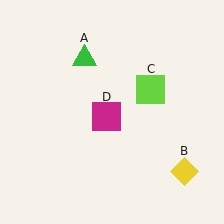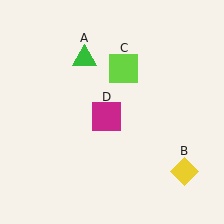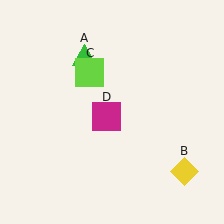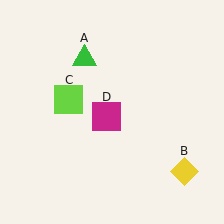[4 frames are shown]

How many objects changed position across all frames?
1 object changed position: lime square (object C).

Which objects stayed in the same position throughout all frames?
Green triangle (object A) and yellow diamond (object B) and magenta square (object D) remained stationary.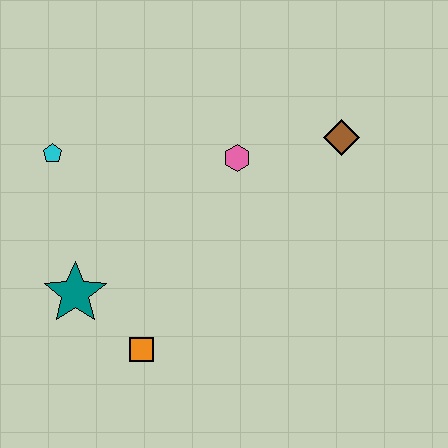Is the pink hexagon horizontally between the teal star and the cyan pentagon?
No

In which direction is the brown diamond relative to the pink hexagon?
The brown diamond is to the right of the pink hexagon.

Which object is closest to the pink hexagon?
The brown diamond is closest to the pink hexagon.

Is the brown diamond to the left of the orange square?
No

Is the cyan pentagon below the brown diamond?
Yes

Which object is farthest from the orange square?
The brown diamond is farthest from the orange square.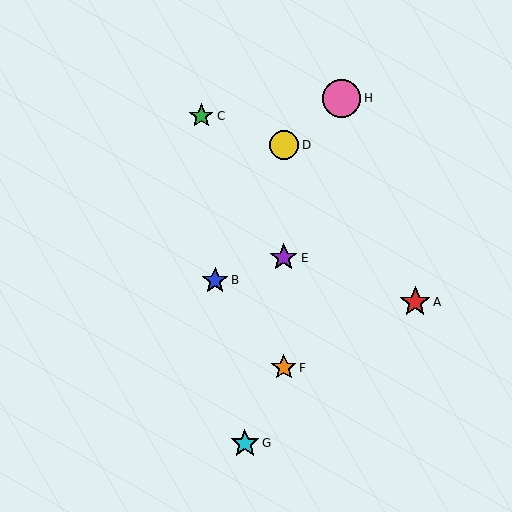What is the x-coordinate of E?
Object E is at x≈284.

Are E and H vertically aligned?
No, E is at x≈284 and H is at x≈342.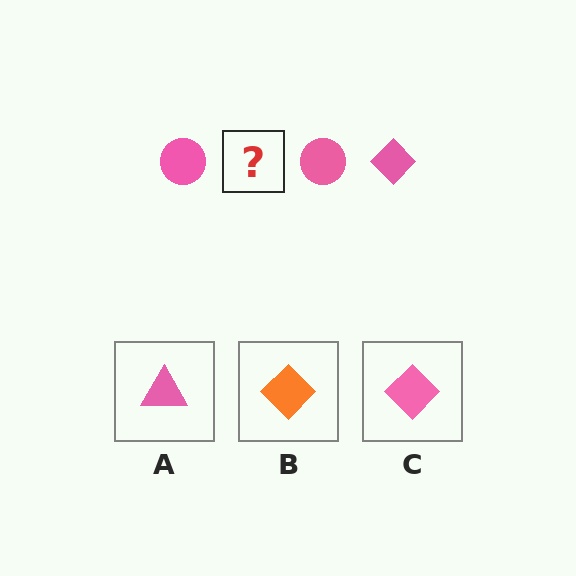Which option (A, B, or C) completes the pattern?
C.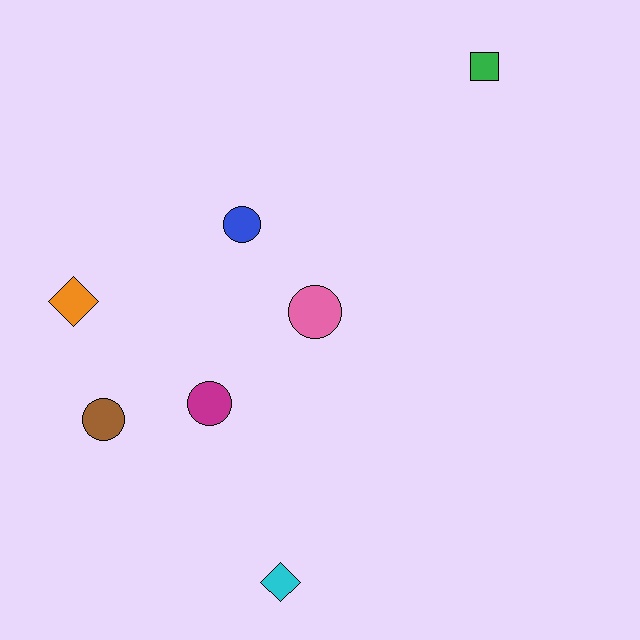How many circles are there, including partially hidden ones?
There are 4 circles.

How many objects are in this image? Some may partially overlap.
There are 7 objects.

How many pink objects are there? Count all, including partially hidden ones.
There is 1 pink object.